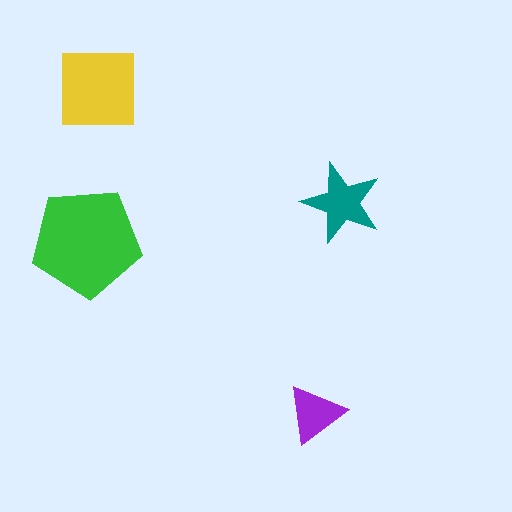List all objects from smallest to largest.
The purple triangle, the teal star, the yellow square, the green pentagon.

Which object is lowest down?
The purple triangle is bottommost.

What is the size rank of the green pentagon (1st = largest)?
1st.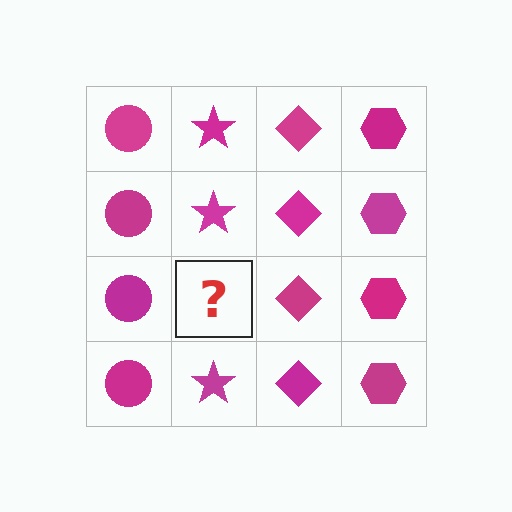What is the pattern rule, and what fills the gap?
The rule is that each column has a consistent shape. The gap should be filled with a magenta star.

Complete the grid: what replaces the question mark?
The question mark should be replaced with a magenta star.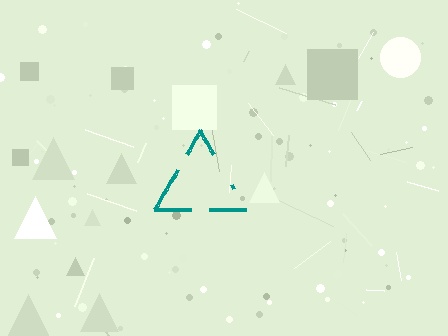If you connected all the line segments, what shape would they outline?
They would outline a triangle.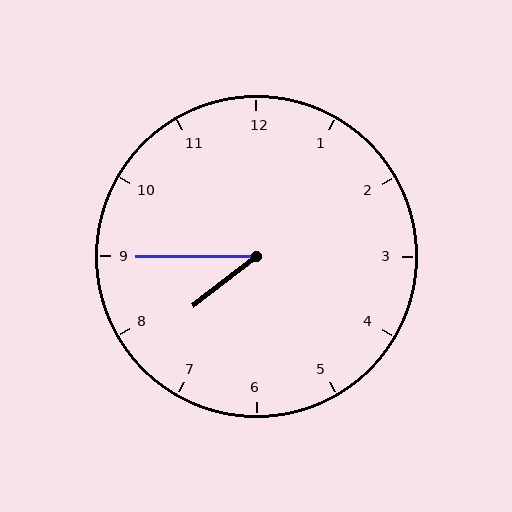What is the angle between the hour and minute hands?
Approximately 38 degrees.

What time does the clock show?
7:45.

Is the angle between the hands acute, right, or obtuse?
It is acute.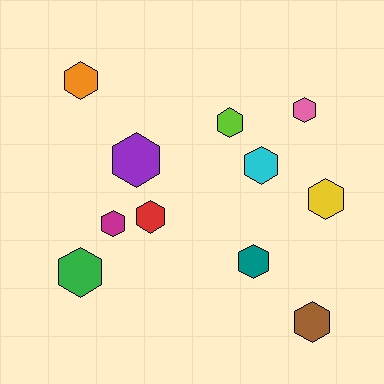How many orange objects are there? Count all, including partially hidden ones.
There is 1 orange object.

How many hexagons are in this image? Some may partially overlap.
There are 11 hexagons.